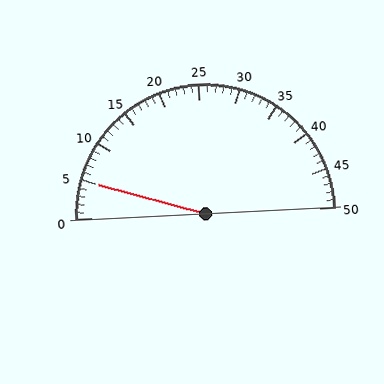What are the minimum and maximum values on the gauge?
The gauge ranges from 0 to 50.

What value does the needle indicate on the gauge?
The needle indicates approximately 5.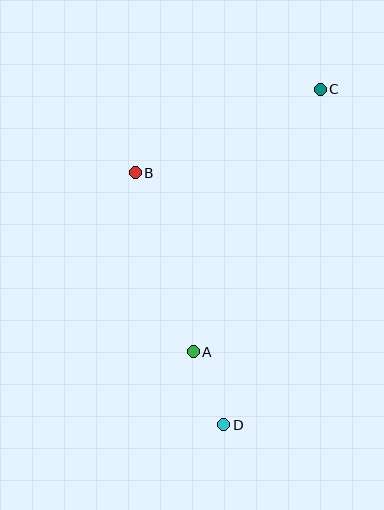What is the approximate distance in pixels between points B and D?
The distance between B and D is approximately 267 pixels.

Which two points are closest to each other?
Points A and D are closest to each other.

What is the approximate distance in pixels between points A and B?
The distance between A and B is approximately 188 pixels.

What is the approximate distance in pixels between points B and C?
The distance between B and C is approximately 203 pixels.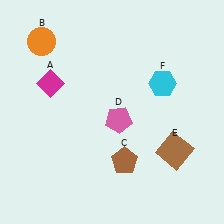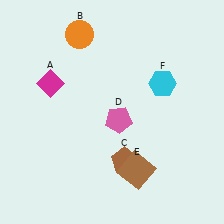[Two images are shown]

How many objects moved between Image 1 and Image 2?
2 objects moved between the two images.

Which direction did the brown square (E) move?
The brown square (E) moved left.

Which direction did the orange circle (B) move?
The orange circle (B) moved right.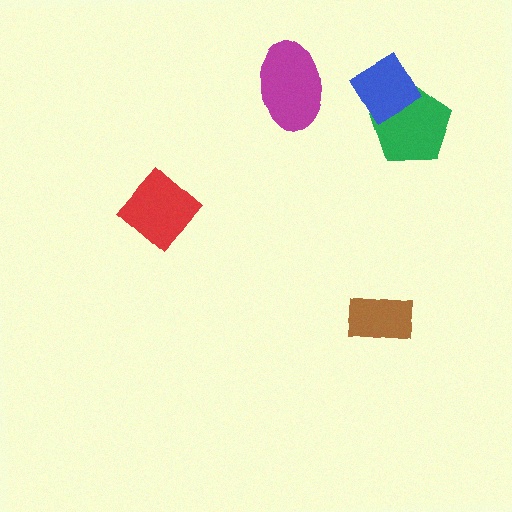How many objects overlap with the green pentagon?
1 object overlaps with the green pentagon.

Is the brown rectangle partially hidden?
No, no other shape covers it.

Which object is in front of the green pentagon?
The blue diamond is in front of the green pentagon.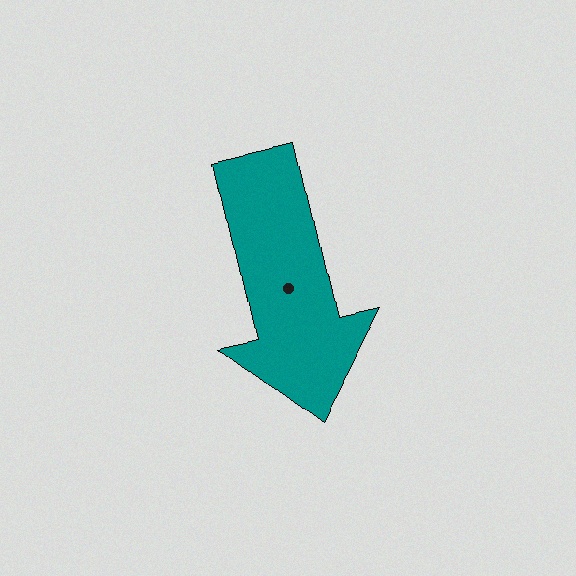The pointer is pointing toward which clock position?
Roughly 6 o'clock.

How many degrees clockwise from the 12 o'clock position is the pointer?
Approximately 167 degrees.